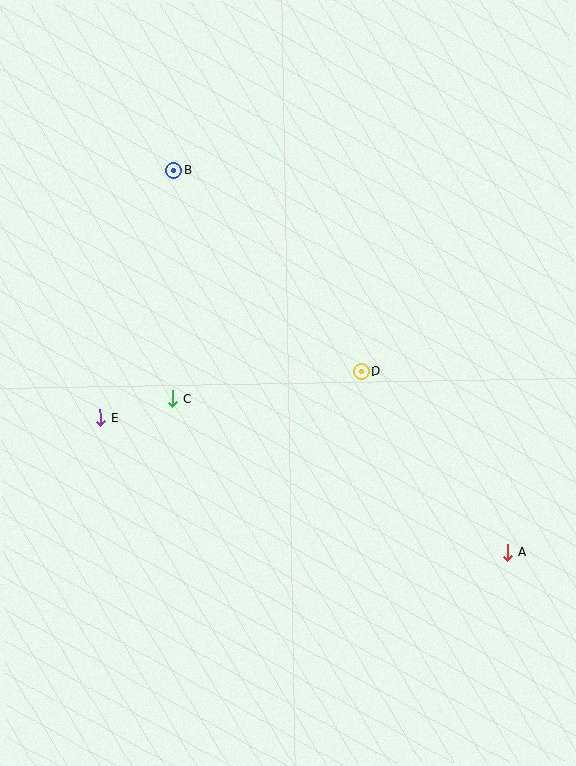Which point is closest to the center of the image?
Point D at (361, 371) is closest to the center.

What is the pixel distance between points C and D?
The distance between C and D is 190 pixels.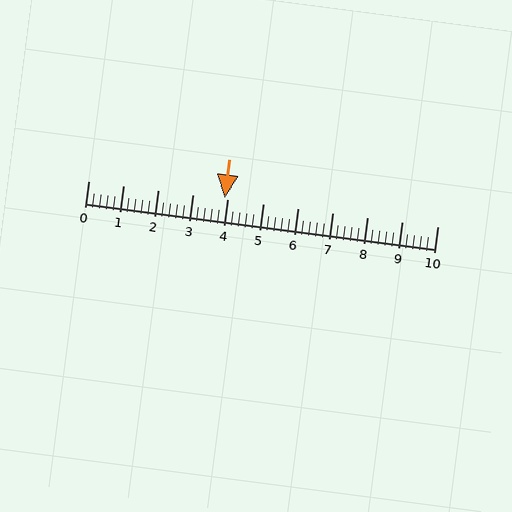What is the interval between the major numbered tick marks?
The major tick marks are spaced 1 units apart.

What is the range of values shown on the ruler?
The ruler shows values from 0 to 10.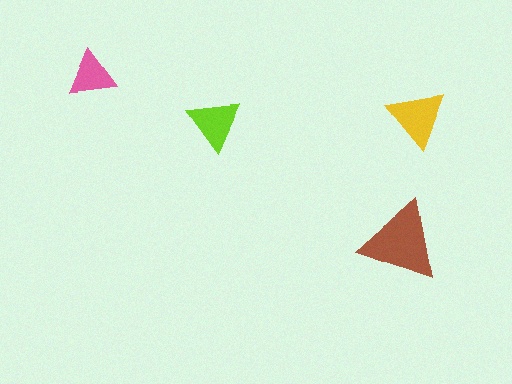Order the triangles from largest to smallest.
the brown one, the yellow one, the lime one, the pink one.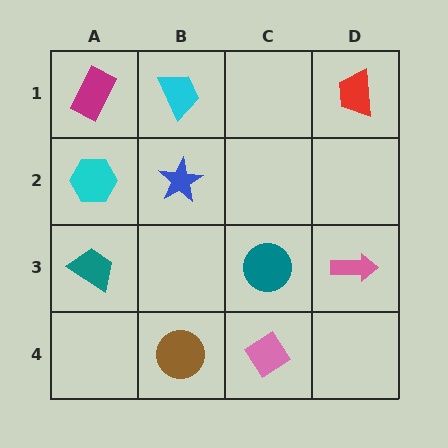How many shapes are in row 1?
3 shapes.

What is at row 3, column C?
A teal circle.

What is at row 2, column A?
A cyan hexagon.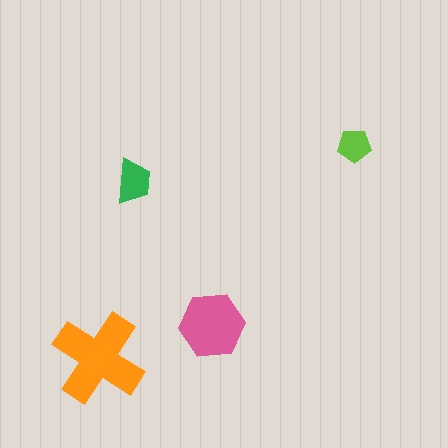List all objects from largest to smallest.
The orange cross, the pink hexagon, the green trapezoid, the lime pentagon.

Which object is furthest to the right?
The lime pentagon is rightmost.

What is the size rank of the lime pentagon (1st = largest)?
4th.